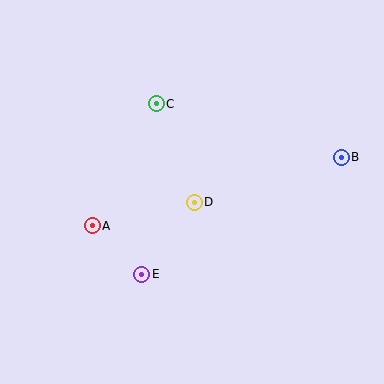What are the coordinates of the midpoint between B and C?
The midpoint between B and C is at (249, 130).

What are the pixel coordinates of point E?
Point E is at (142, 274).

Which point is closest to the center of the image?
Point D at (194, 202) is closest to the center.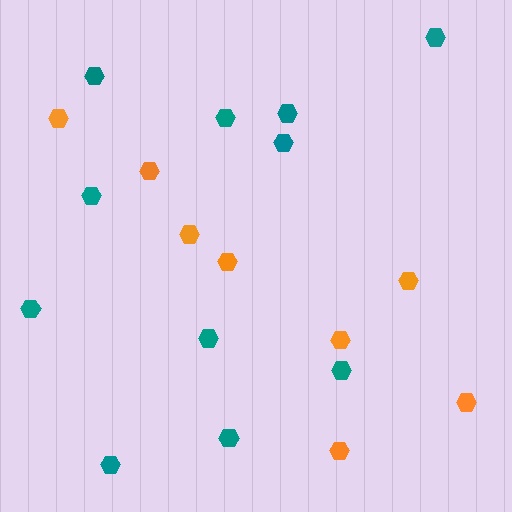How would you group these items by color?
There are 2 groups: one group of orange hexagons (8) and one group of teal hexagons (11).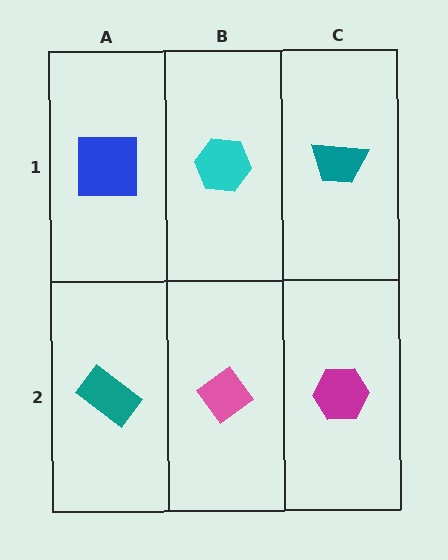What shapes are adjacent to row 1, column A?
A teal rectangle (row 2, column A), a cyan hexagon (row 1, column B).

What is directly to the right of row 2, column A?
A pink diamond.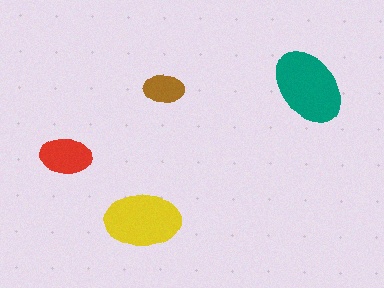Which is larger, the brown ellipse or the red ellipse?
The red one.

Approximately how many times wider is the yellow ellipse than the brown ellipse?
About 2 times wider.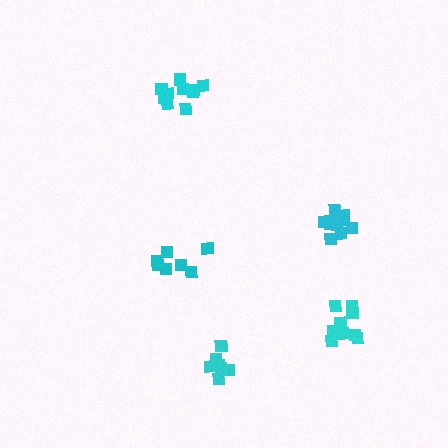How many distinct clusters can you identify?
There are 5 distinct clusters.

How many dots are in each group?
Group 1: 13 dots, Group 2: 10 dots, Group 3: 7 dots, Group 4: 7 dots, Group 5: 9 dots (46 total).